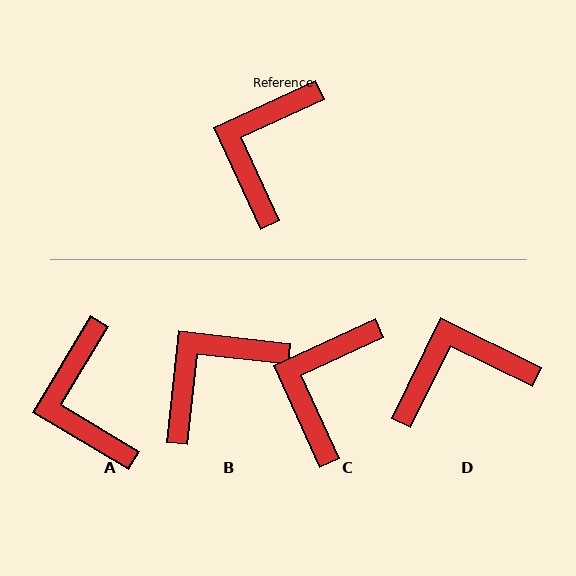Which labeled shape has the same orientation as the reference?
C.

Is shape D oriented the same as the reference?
No, it is off by about 51 degrees.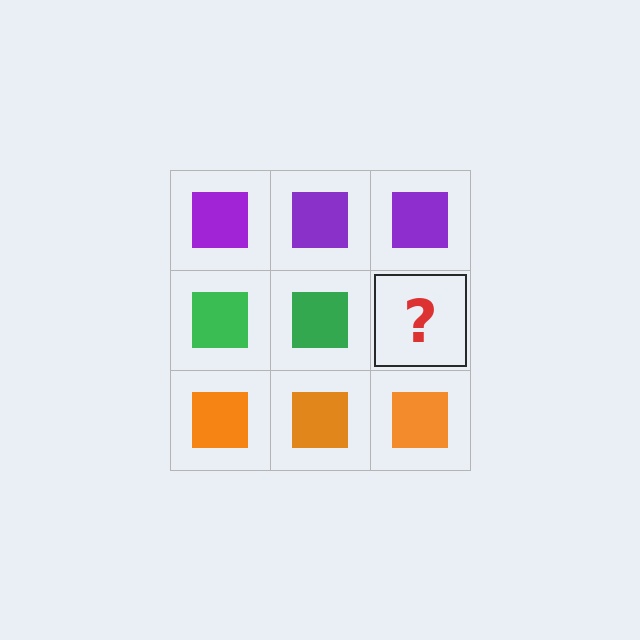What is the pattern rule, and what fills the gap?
The rule is that each row has a consistent color. The gap should be filled with a green square.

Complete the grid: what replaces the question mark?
The question mark should be replaced with a green square.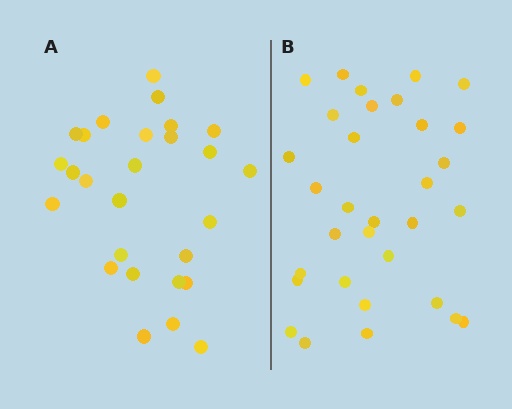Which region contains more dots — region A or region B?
Region B (the right region) has more dots.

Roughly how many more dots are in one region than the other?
Region B has about 5 more dots than region A.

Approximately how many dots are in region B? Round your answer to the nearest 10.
About 30 dots. (The exact count is 32, which rounds to 30.)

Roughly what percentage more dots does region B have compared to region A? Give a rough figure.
About 20% more.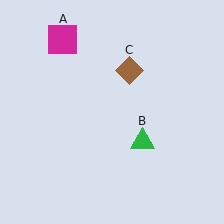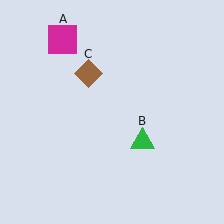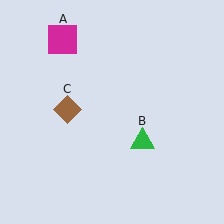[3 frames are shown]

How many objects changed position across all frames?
1 object changed position: brown diamond (object C).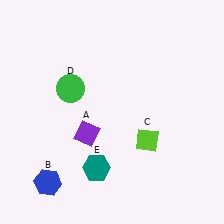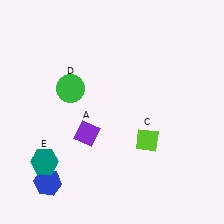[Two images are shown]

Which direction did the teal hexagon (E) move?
The teal hexagon (E) moved left.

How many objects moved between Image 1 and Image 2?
1 object moved between the two images.